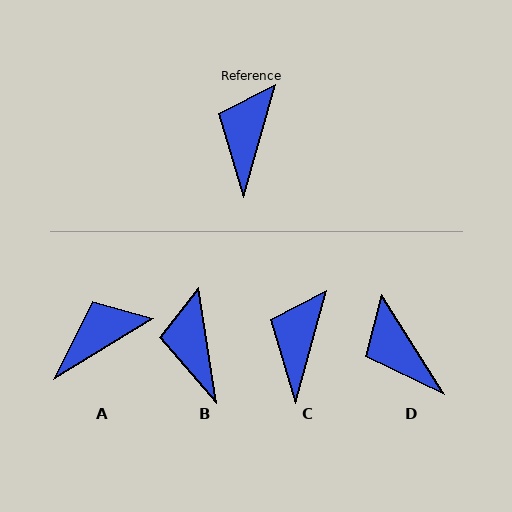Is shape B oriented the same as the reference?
No, it is off by about 25 degrees.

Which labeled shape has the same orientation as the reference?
C.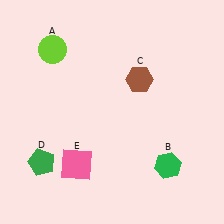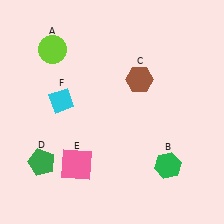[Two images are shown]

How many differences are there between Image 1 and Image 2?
There is 1 difference between the two images.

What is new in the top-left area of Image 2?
A cyan diamond (F) was added in the top-left area of Image 2.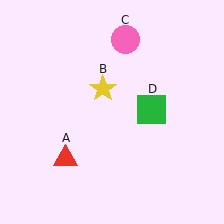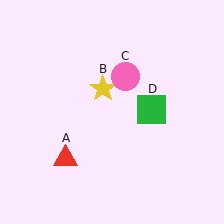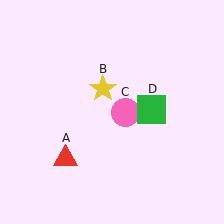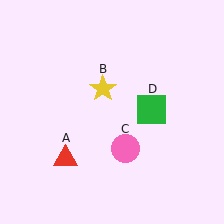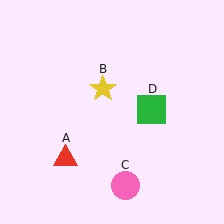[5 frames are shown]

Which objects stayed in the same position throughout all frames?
Red triangle (object A) and yellow star (object B) and green square (object D) remained stationary.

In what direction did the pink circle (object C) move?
The pink circle (object C) moved down.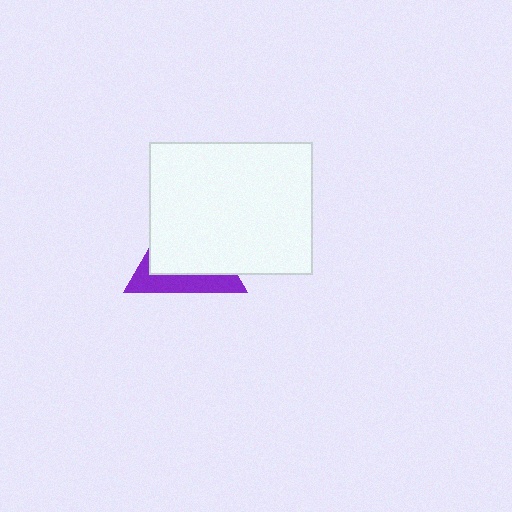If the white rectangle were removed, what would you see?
You would see the complete purple triangle.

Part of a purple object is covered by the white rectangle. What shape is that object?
It is a triangle.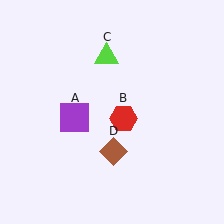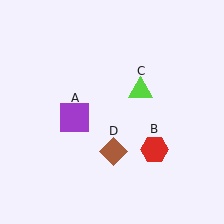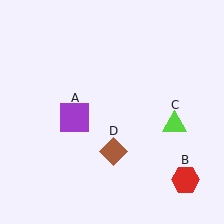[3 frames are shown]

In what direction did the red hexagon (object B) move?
The red hexagon (object B) moved down and to the right.